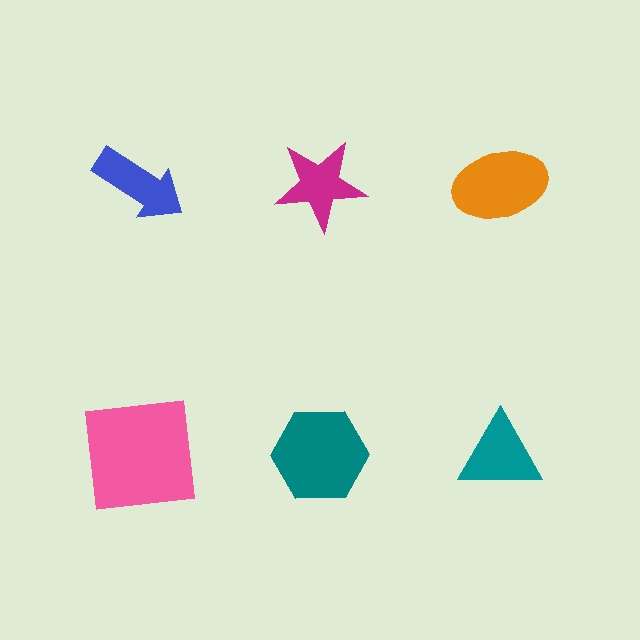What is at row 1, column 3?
An orange ellipse.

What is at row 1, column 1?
A blue arrow.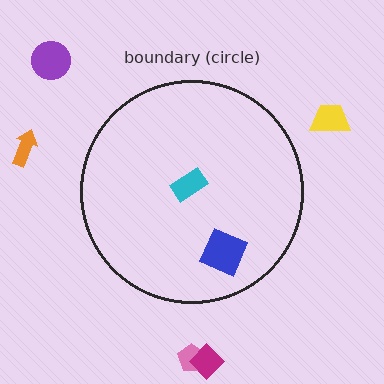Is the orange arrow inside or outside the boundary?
Outside.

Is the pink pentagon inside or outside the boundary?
Outside.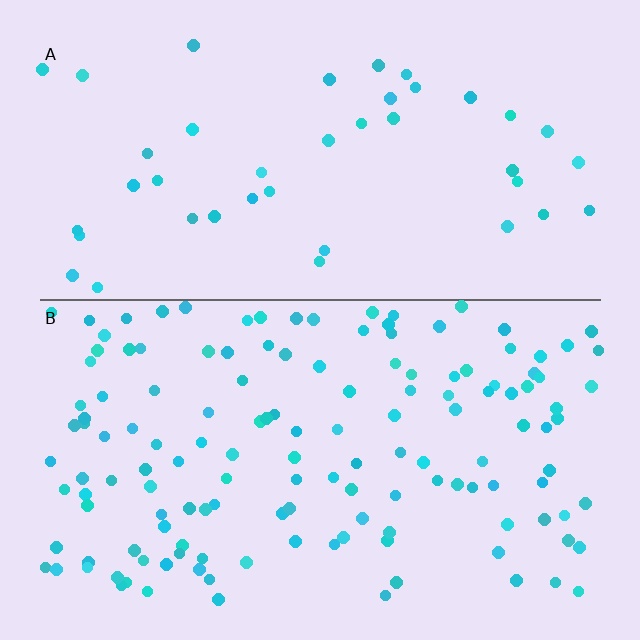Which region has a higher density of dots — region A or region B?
B (the bottom).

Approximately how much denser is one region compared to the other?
Approximately 3.4× — region B over region A.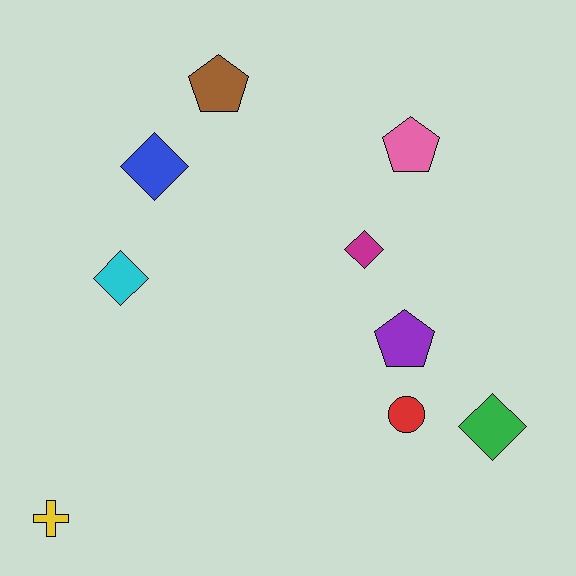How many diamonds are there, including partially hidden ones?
There are 4 diamonds.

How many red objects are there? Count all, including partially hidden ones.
There is 1 red object.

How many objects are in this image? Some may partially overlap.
There are 9 objects.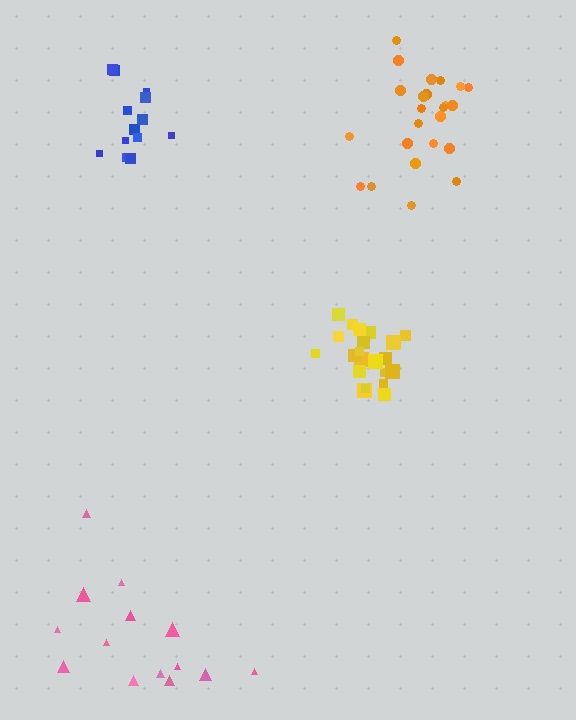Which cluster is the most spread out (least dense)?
Pink.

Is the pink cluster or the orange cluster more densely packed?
Orange.